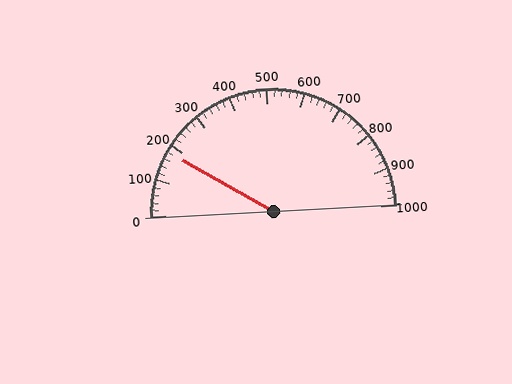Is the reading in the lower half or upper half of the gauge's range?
The reading is in the lower half of the range (0 to 1000).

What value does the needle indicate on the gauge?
The needle indicates approximately 180.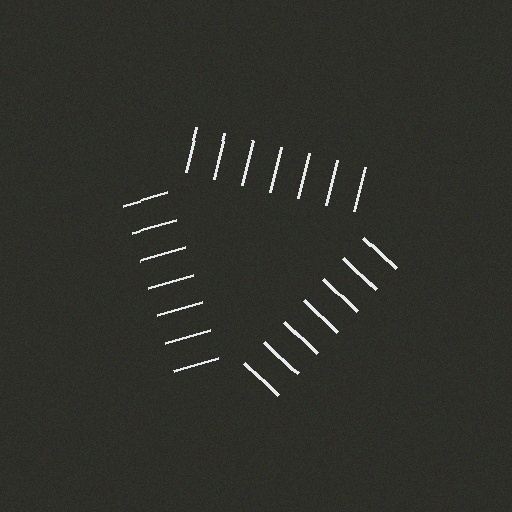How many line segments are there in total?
21 — 7 along each of the 3 edges.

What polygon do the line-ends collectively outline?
An illusory triangle — the line segments terminate on its edges but no continuous stroke is drawn.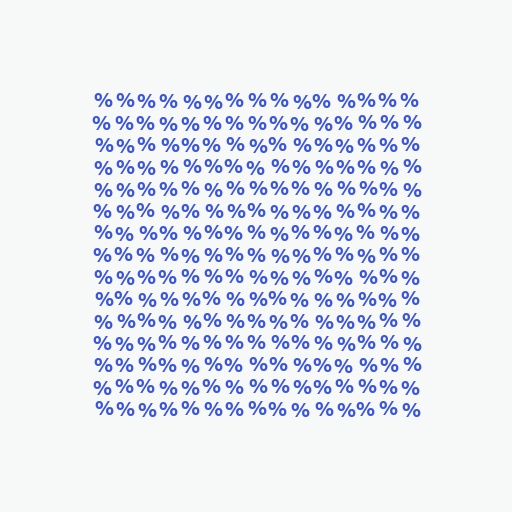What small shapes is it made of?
It is made of small percent signs.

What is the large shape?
The large shape is a square.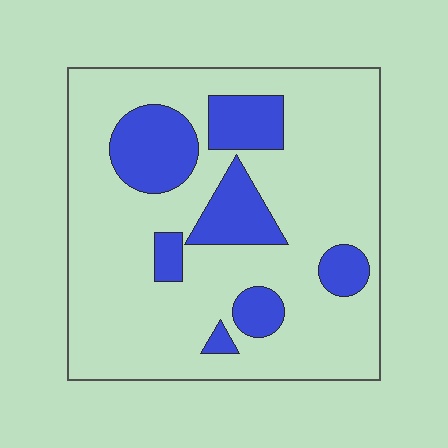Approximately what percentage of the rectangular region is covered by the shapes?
Approximately 20%.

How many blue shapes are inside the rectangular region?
7.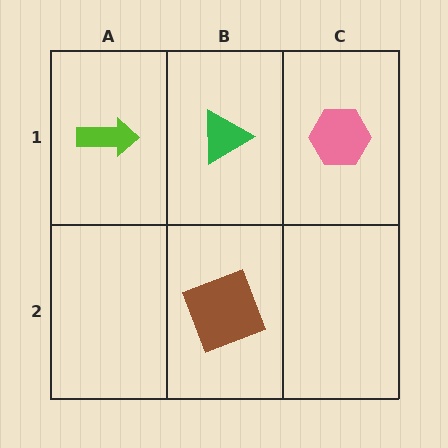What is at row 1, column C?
A pink hexagon.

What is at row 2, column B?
A brown square.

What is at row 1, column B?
A green triangle.